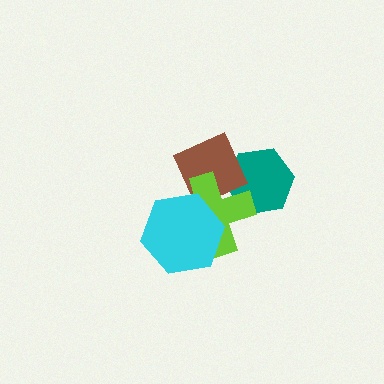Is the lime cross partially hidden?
Yes, it is partially covered by another shape.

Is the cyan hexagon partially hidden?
No, no other shape covers it.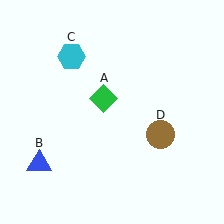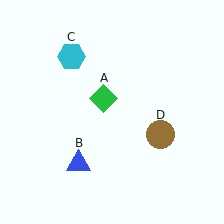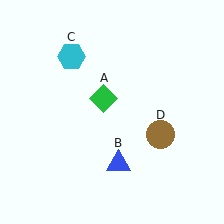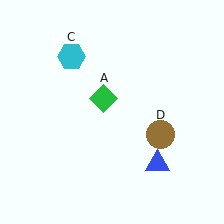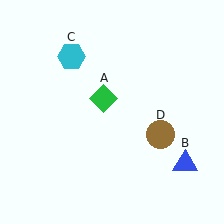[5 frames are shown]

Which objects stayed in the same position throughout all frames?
Green diamond (object A) and cyan hexagon (object C) and brown circle (object D) remained stationary.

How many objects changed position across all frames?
1 object changed position: blue triangle (object B).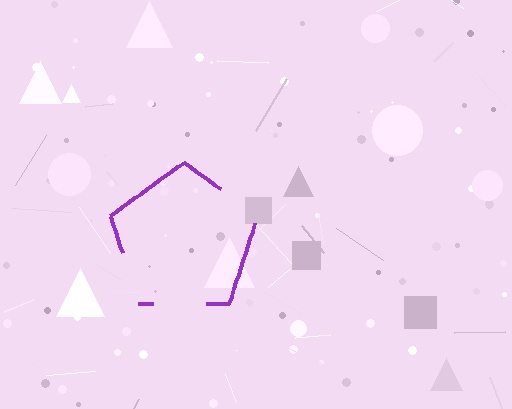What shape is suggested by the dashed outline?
The dashed outline suggests a pentagon.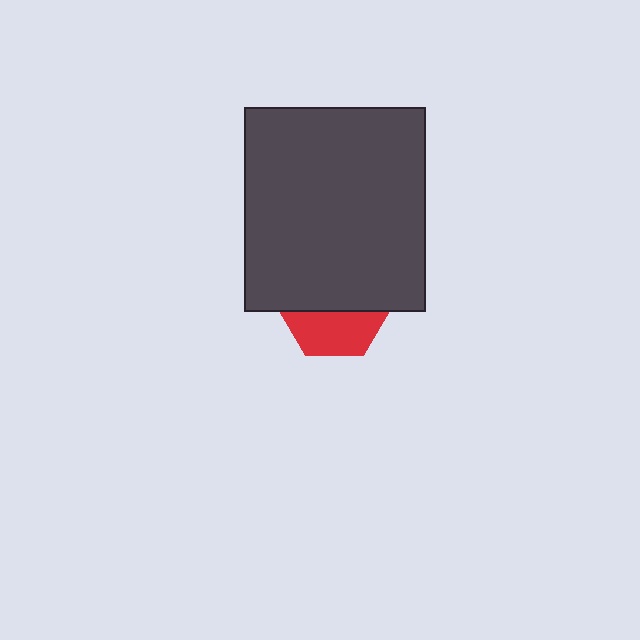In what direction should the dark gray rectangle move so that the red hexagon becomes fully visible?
The dark gray rectangle should move up. That is the shortest direction to clear the overlap and leave the red hexagon fully visible.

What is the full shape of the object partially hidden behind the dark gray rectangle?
The partially hidden object is a red hexagon.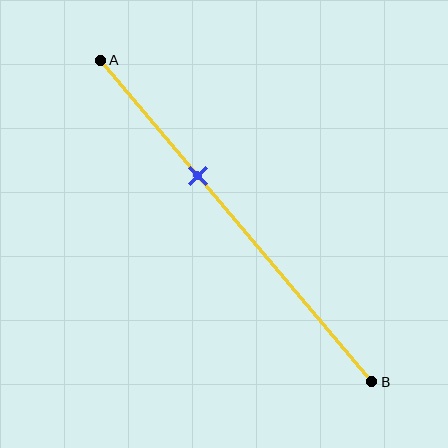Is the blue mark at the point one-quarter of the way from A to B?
No, the mark is at about 35% from A, not at the 25% one-quarter point.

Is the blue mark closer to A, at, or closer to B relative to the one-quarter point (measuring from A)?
The blue mark is closer to point B than the one-quarter point of segment AB.